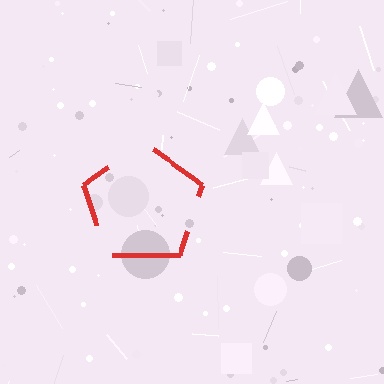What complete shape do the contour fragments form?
The contour fragments form a pentagon.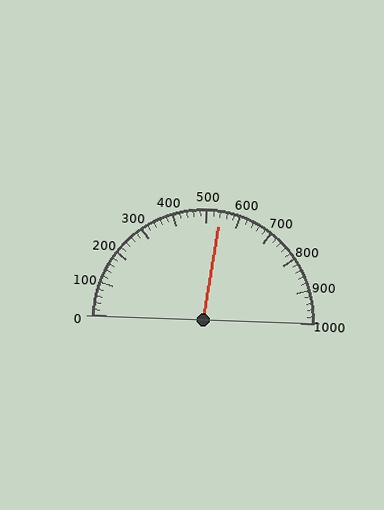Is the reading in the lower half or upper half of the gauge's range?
The reading is in the upper half of the range (0 to 1000).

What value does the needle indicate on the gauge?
The needle indicates approximately 540.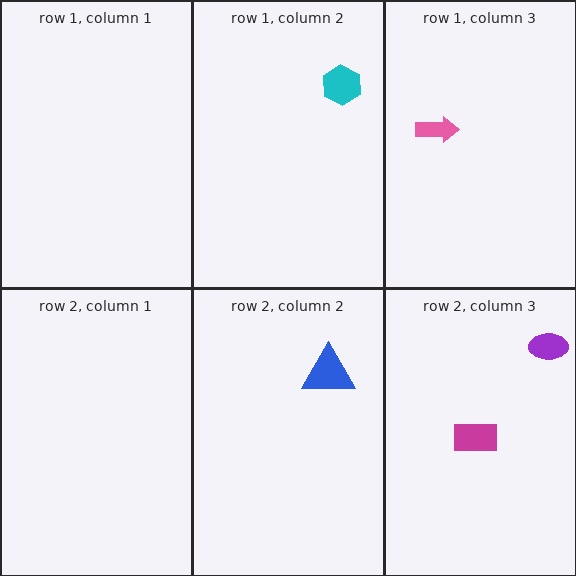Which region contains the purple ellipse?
The row 2, column 3 region.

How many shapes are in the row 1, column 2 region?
1.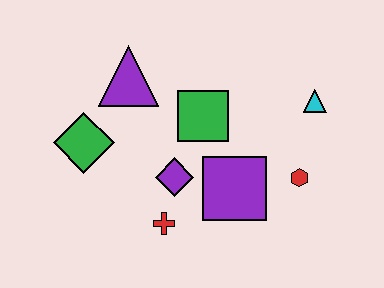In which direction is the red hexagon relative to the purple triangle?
The red hexagon is to the right of the purple triangle.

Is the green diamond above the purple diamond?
Yes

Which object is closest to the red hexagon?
The purple square is closest to the red hexagon.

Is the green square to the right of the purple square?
No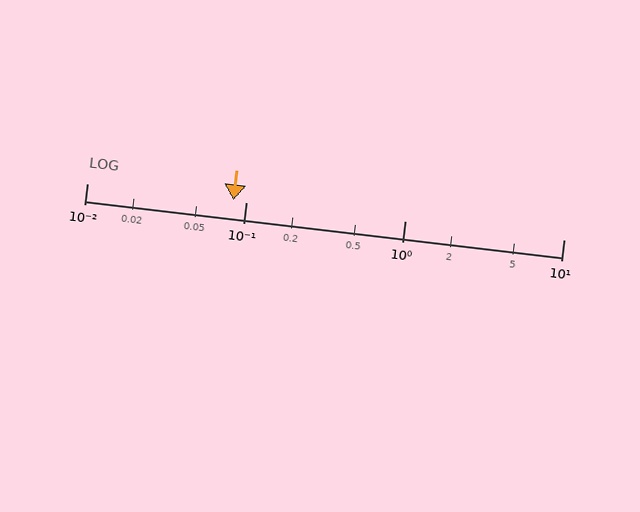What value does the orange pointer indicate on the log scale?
The pointer indicates approximately 0.083.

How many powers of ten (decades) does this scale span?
The scale spans 3 decades, from 0.01 to 10.